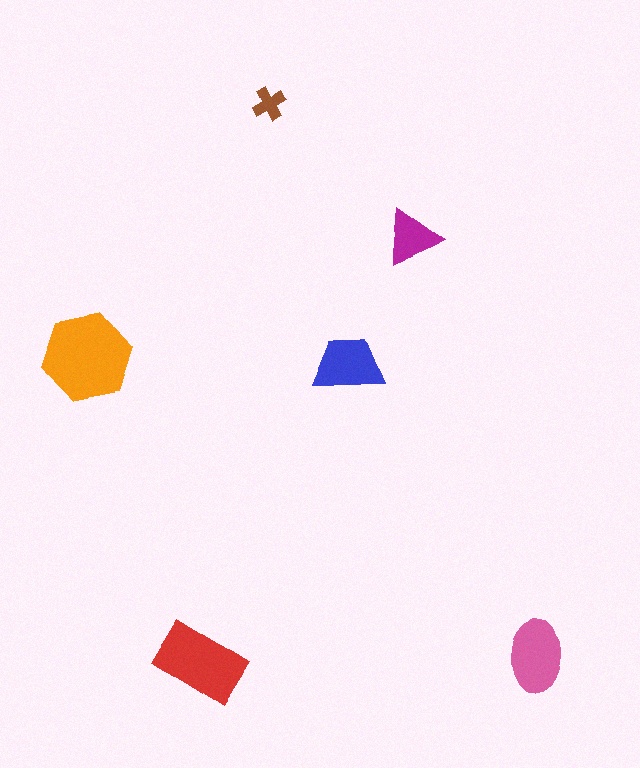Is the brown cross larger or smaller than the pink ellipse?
Smaller.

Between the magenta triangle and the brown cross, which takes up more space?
The magenta triangle.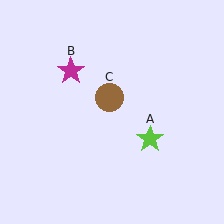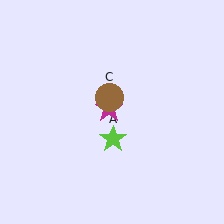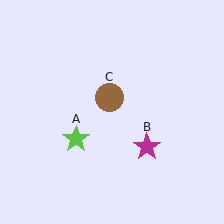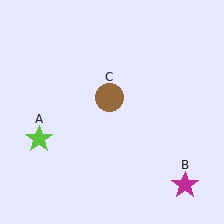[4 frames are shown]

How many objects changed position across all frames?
2 objects changed position: lime star (object A), magenta star (object B).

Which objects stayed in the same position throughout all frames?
Brown circle (object C) remained stationary.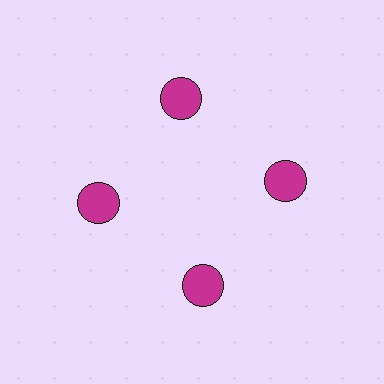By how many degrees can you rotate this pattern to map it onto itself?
The pattern maps onto itself every 90 degrees of rotation.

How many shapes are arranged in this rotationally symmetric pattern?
There are 4 shapes, arranged in 4 groups of 1.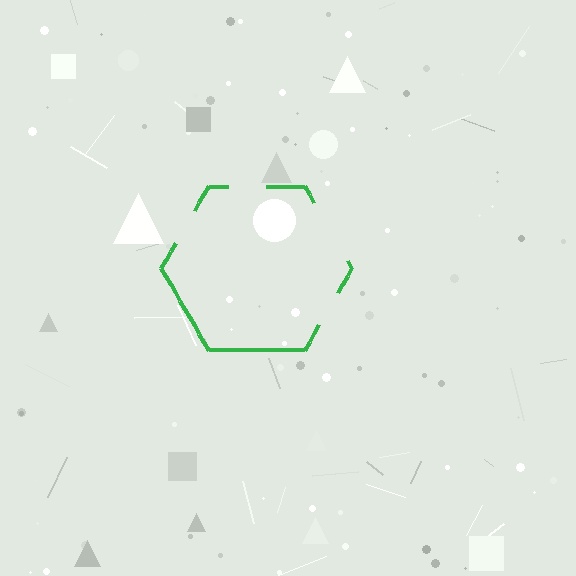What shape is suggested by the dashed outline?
The dashed outline suggests a hexagon.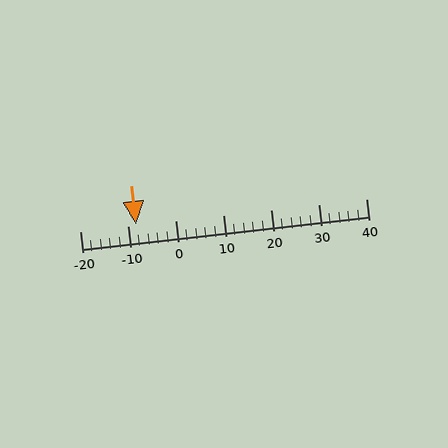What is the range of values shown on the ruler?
The ruler shows values from -20 to 40.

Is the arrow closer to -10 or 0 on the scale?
The arrow is closer to -10.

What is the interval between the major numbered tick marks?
The major tick marks are spaced 10 units apart.